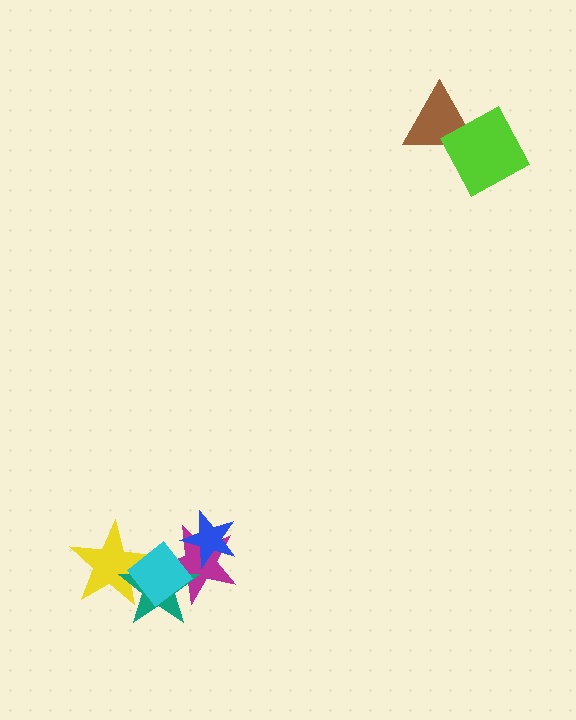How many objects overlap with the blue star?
1 object overlaps with the blue star.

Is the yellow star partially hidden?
Yes, it is partially covered by another shape.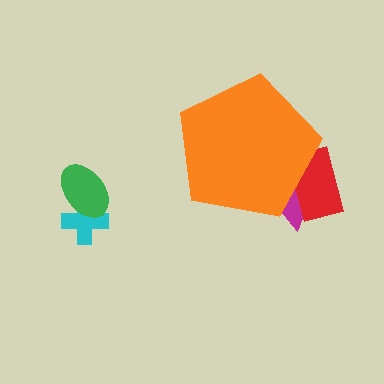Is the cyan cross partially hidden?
No, the cyan cross is fully visible.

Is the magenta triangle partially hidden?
Yes, the magenta triangle is partially hidden behind the orange pentagon.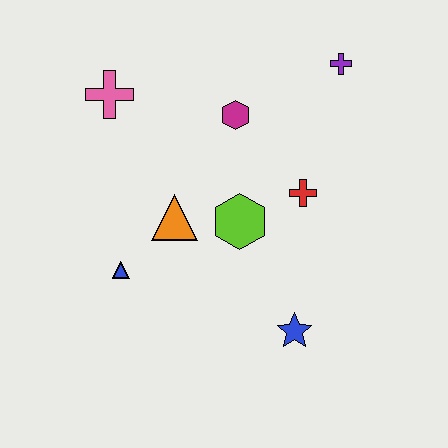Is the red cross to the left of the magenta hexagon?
No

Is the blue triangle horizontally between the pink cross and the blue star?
Yes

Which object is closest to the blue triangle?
The orange triangle is closest to the blue triangle.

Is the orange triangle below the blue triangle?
No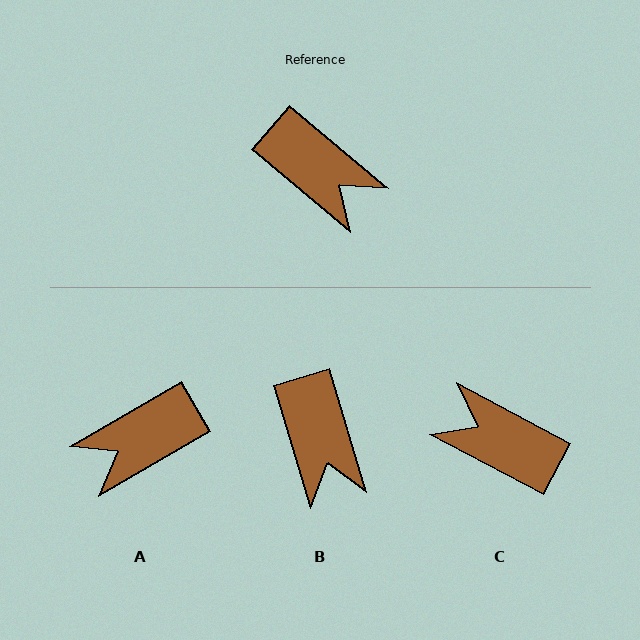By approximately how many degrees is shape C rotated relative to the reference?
Approximately 168 degrees clockwise.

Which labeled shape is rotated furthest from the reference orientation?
C, about 168 degrees away.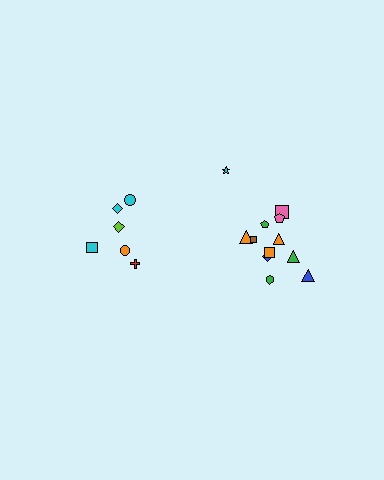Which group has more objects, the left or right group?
The right group.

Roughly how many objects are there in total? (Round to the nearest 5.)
Roughly 20 objects in total.